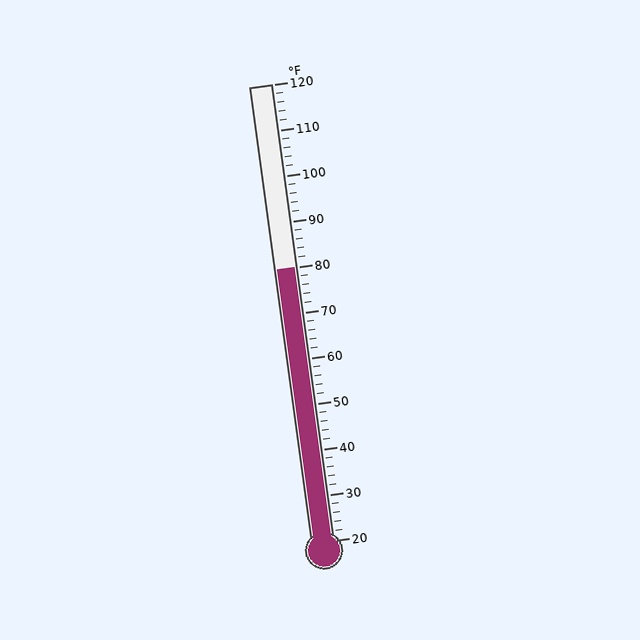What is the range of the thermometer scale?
The thermometer scale ranges from 20°F to 120°F.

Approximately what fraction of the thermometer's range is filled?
The thermometer is filled to approximately 60% of its range.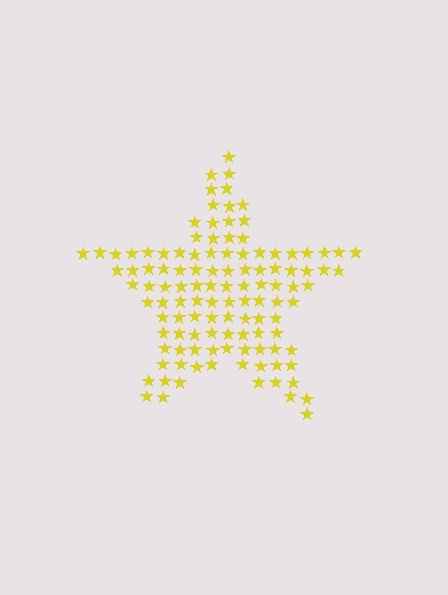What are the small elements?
The small elements are stars.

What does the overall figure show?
The overall figure shows a star.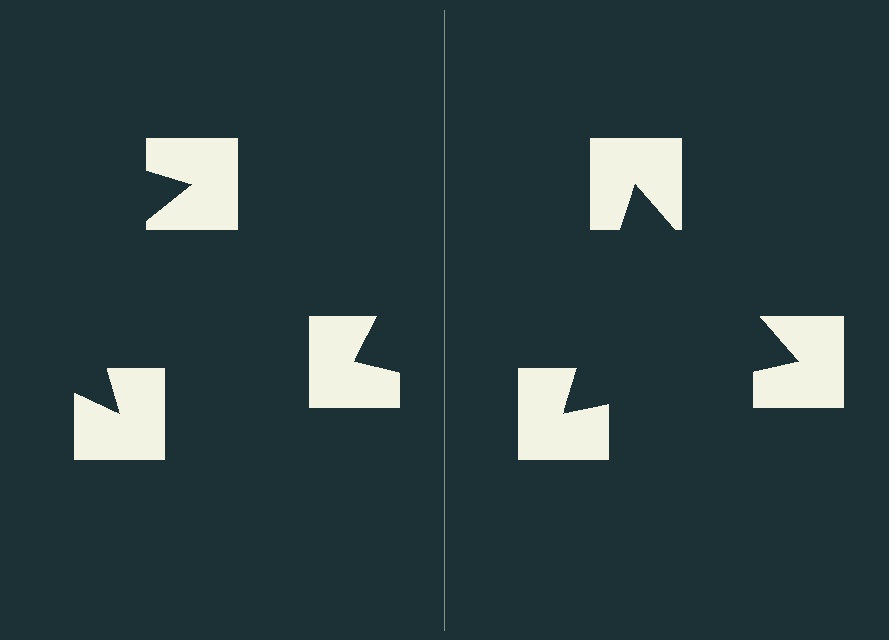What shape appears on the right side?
An illusory triangle.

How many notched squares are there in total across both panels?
6 — 3 on each side.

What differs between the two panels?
The notched squares are positioned identically on both sides; only the wedge orientations differ. On the right they align to a triangle; on the left they are misaligned.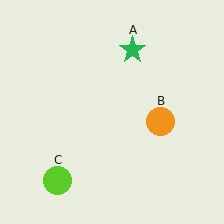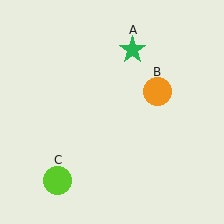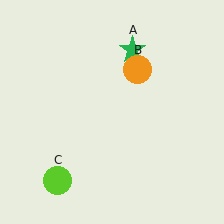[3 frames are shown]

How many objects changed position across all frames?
1 object changed position: orange circle (object B).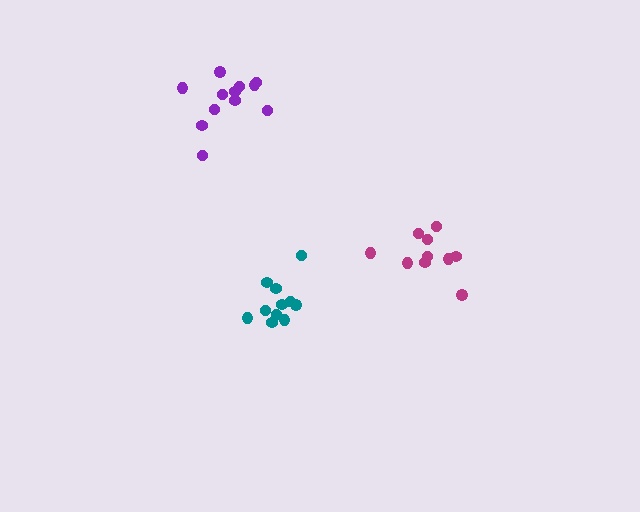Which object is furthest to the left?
The purple cluster is leftmost.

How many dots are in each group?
Group 1: 11 dots, Group 2: 10 dots, Group 3: 12 dots (33 total).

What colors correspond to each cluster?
The clusters are colored: teal, magenta, purple.